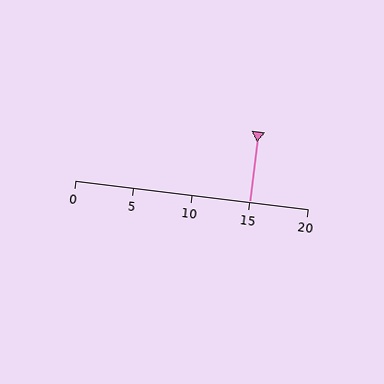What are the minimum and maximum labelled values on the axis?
The axis runs from 0 to 20.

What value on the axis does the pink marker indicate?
The marker indicates approximately 15.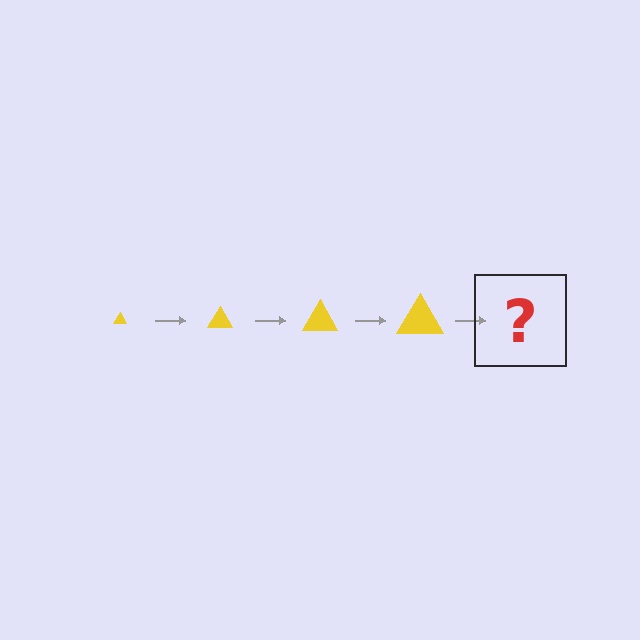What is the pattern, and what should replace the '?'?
The pattern is that the triangle gets progressively larger each step. The '?' should be a yellow triangle, larger than the previous one.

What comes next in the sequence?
The next element should be a yellow triangle, larger than the previous one.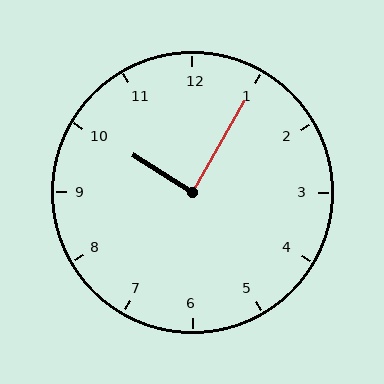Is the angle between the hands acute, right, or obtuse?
It is right.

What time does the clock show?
10:05.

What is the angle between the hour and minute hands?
Approximately 88 degrees.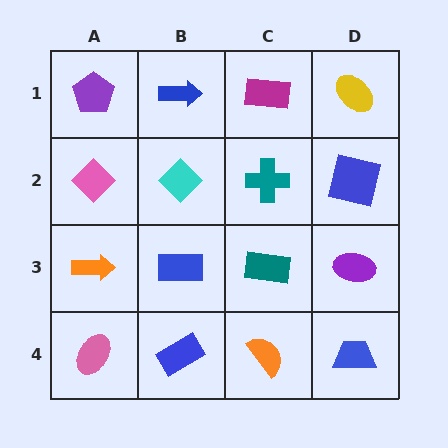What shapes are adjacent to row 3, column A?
A pink diamond (row 2, column A), a pink ellipse (row 4, column A), a blue rectangle (row 3, column B).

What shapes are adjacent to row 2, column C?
A magenta rectangle (row 1, column C), a teal rectangle (row 3, column C), a cyan diamond (row 2, column B), a blue square (row 2, column D).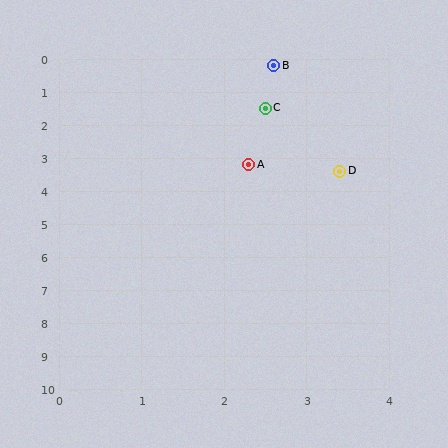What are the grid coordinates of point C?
Point C is at approximately (2.5, 1.5).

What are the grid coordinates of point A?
Point A is at approximately (2.3, 3.2).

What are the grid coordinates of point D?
Point D is at approximately (3.4, 3.4).